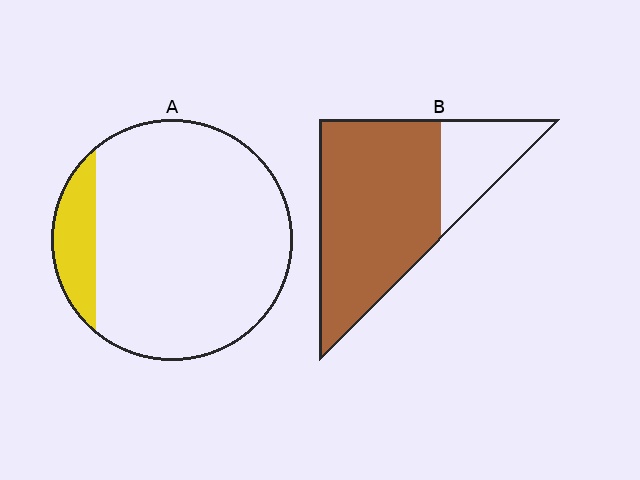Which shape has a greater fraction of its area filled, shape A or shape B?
Shape B.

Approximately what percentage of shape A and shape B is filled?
A is approximately 15% and B is approximately 75%.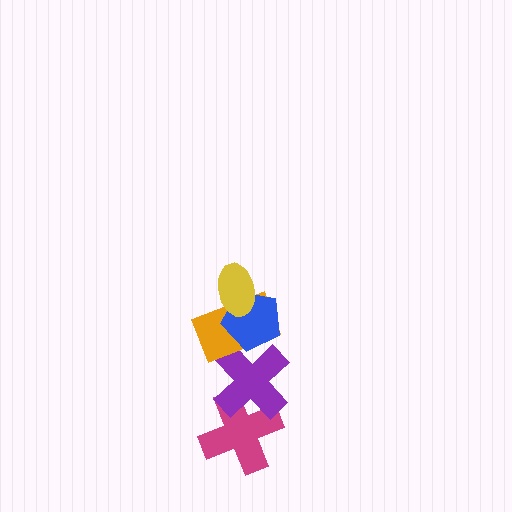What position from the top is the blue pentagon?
The blue pentagon is 2nd from the top.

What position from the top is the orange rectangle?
The orange rectangle is 3rd from the top.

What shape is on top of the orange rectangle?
The blue pentagon is on top of the orange rectangle.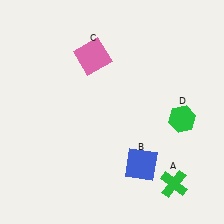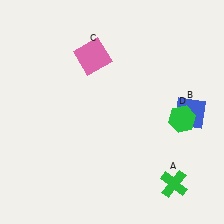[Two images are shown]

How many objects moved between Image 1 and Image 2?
1 object moved between the two images.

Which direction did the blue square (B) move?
The blue square (B) moved up.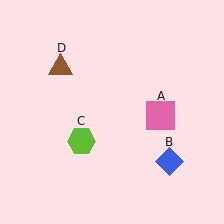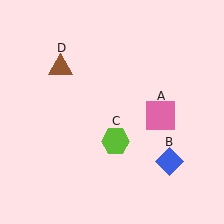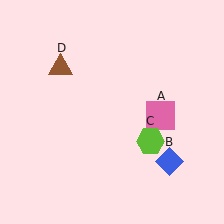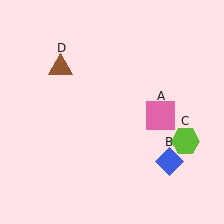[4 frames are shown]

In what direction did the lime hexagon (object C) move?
The lime hexagon (object C) moved right.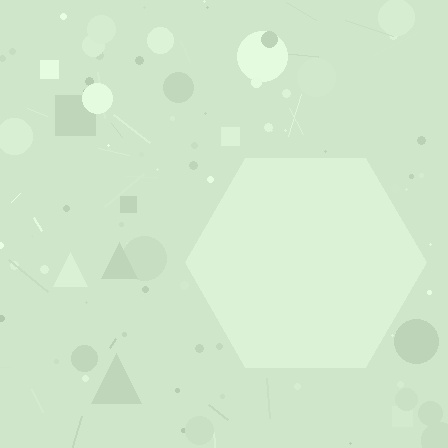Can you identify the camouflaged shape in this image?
The camouflaged shape is a hexagon.